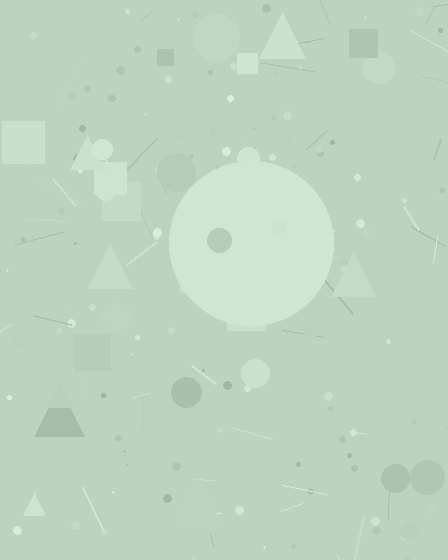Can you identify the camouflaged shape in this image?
The camouflaged shape is a circle.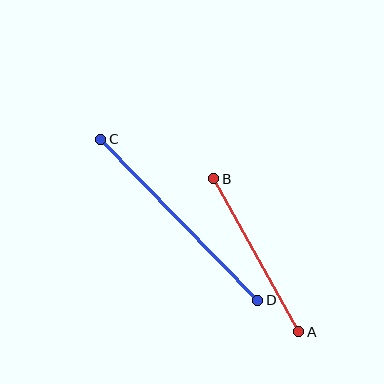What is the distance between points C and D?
The distance is approximately 225 pixels.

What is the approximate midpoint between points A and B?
The midpoint is at approximately (257, 255) pixels.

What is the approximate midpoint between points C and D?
The midpoint is at approximately (179, 220) pixels.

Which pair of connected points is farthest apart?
Points C and D are farthest apart.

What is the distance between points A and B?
The distance is approximately 175 pixels.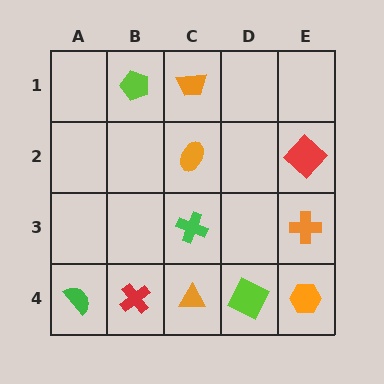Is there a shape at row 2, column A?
No, that cell is empty.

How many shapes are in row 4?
5 shapes.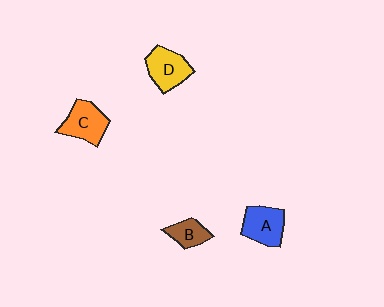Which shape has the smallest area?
Shape B (brown).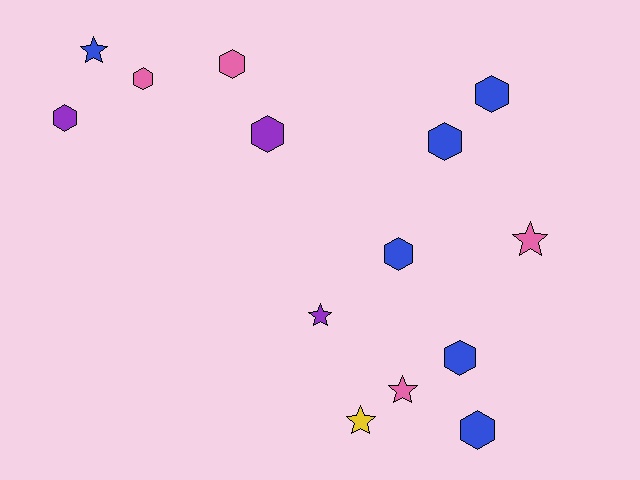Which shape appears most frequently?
Hexagon, with 9 objects.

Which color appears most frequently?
Blue, with 6 objects.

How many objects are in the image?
There are 14 objects.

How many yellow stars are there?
There is 1 yellow star.